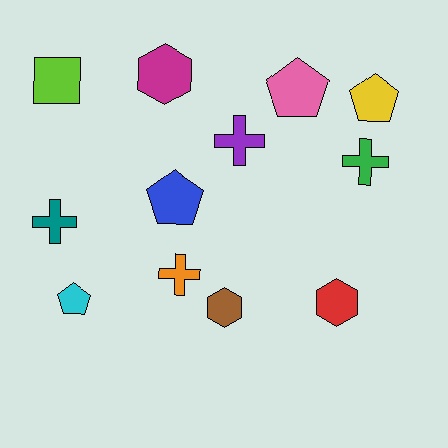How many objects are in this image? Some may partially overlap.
There are 12 objects.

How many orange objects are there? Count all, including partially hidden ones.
There is 1 orange object.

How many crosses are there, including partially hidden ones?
There are 4 crosses.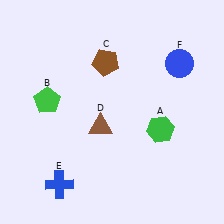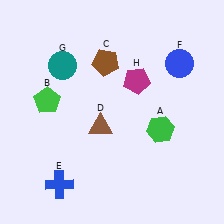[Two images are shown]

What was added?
A teal circle (G), a magenta pentagon (H) were added in Image 2.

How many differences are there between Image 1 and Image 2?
There are 2 differences between the two images.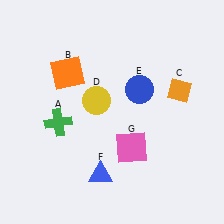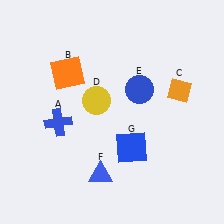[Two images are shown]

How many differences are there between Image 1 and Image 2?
There are 2 differences between the two images.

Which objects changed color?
A changed from green to blue. G changed from pink to blue.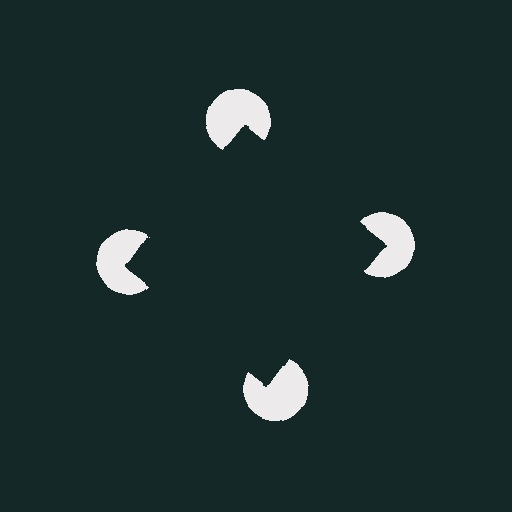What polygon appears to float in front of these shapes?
An illusory square — its edges are inferred from the aligned wedge cuts in the pac-man discs, not physically drawn.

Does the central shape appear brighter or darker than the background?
It typically appears slightly darker than the background, even though no actual brightness change is drawn.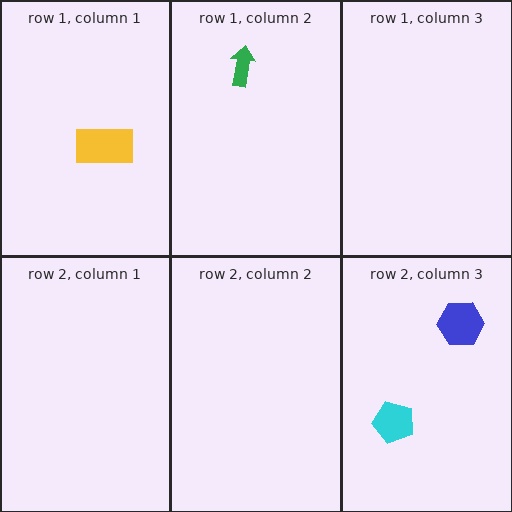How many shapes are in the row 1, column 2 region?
1.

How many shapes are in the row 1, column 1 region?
1.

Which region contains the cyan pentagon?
The row 2, column 3 region.